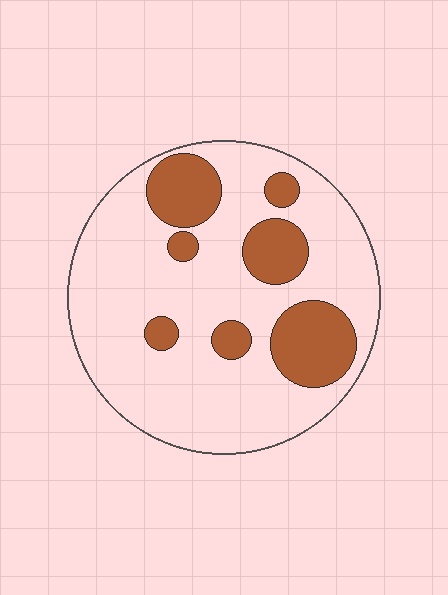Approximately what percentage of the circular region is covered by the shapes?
Approximately 25%.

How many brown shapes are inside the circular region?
7.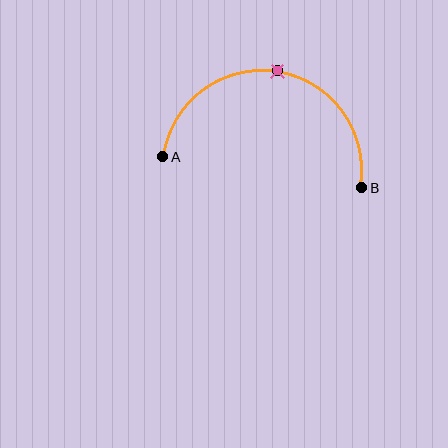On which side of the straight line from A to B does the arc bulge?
The arc bulges above the straight line connecting A and B.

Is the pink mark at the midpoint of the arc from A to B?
Yes. The pink mark lies on the arc at equal arc-length from both A and B — it is the arc midpoint.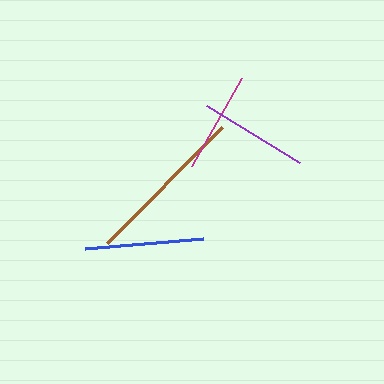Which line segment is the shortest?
The magenta line is the shortest at approximately 102 pixels.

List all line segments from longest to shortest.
From longest to shortest: brown, blue, purple, magenta.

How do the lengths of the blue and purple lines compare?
The blue and purple lines are approximately the same length.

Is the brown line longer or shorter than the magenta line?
The brown line is longer than the magenta line.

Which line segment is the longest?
The brown line is the longest at approximately 164 pixels.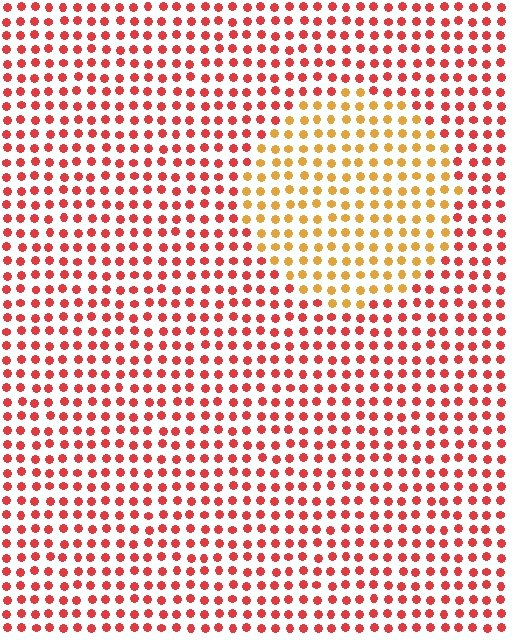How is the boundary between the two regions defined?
The boundary is defined purely by a slight shift in hue (about 40 degrees). Spacing, size, and orientation are identical on both sides.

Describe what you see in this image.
The image is filled with small red elements in a uniform arrangement. A circle-shaped region is visible where the elements are tinted to a slightly different hue, forming a subtle color boundary.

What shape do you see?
I see a circle.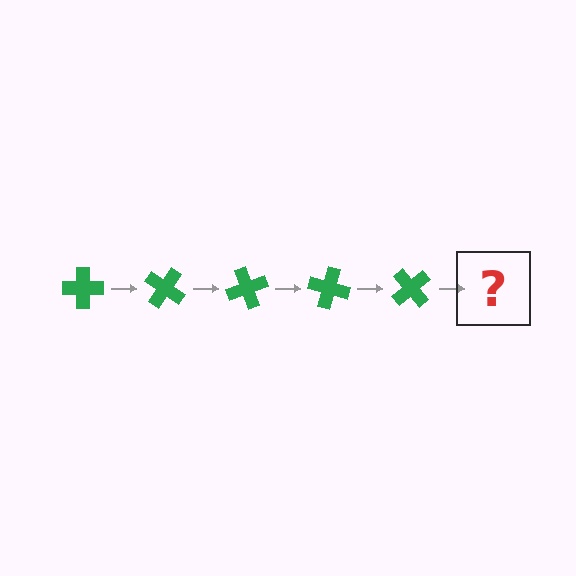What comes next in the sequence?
The next element should be a green cross rotated 175 degrees.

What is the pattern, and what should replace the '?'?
The pattern is that the cross rotates 35 degrees each step. The '?' should be a green cross rotated 175 degrees.